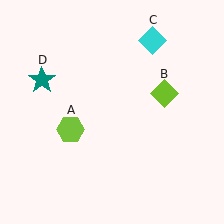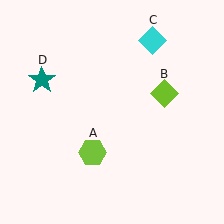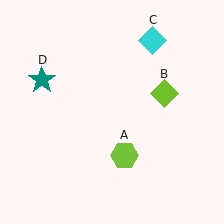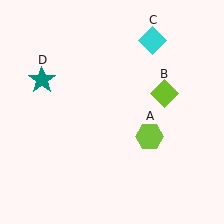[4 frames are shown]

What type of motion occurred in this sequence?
The lime hexagon (object A) rotated counterclockwise around the center of the scene.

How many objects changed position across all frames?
1 object changed position: lime hexagon (object A).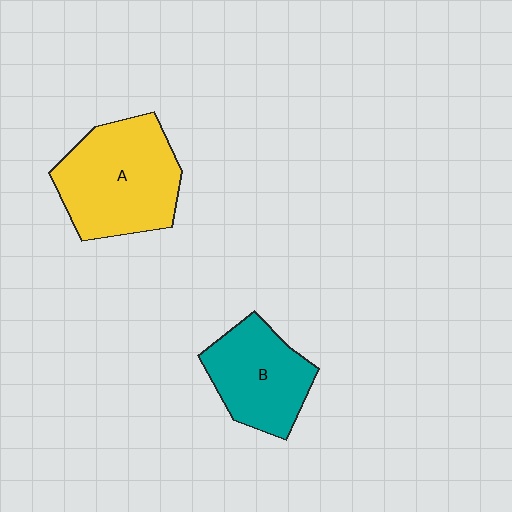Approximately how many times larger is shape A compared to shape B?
Approximately 1.4 times.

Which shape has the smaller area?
Shape B (teal).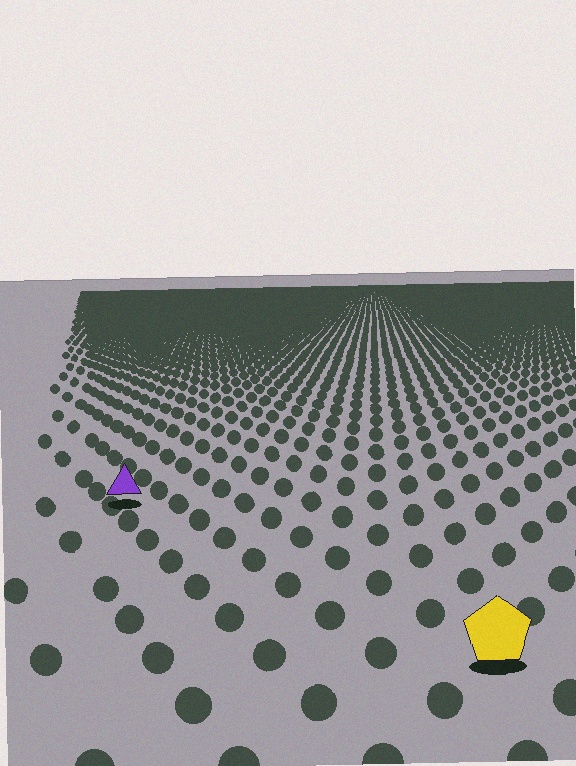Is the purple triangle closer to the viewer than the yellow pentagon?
No. The yellow pentagon is closer — you can tell from the texture gradient: the ground texture is coarser near it.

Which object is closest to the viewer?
The yellow pentagon is closest. The texture marks near it are larger and more spread out.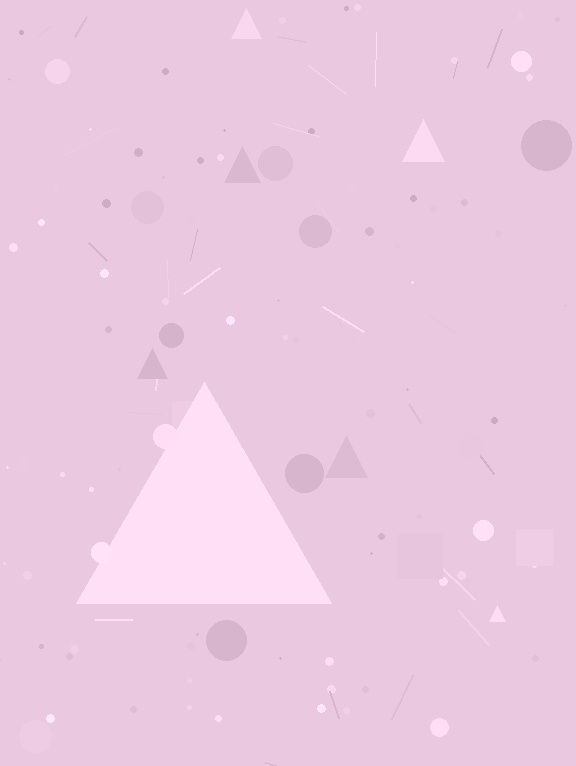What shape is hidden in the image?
A triangle is hidden in the image.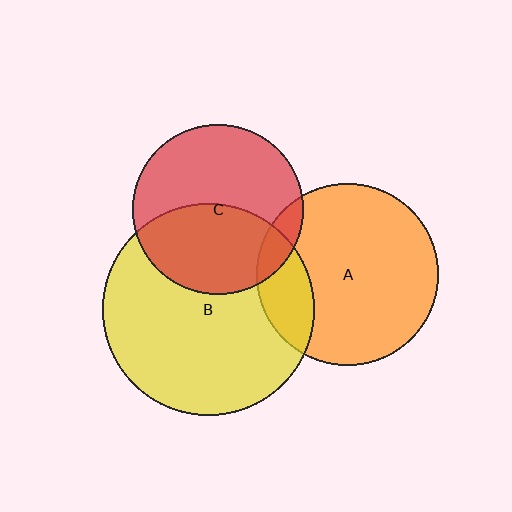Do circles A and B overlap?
Yes.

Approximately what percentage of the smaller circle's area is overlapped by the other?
Approximately 20%.